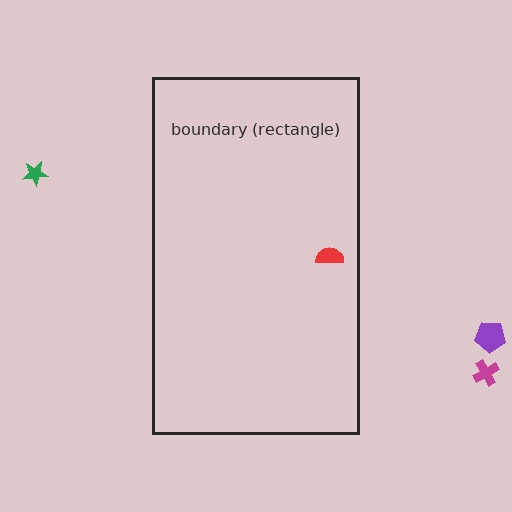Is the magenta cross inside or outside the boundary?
Outside.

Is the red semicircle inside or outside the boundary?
Inside.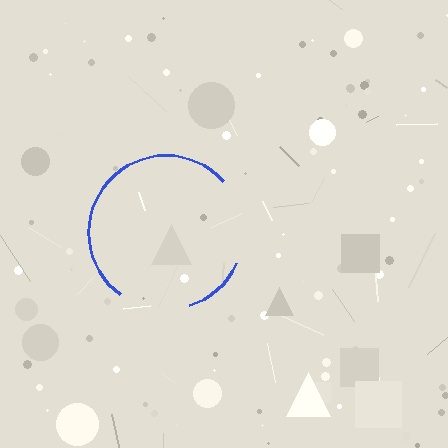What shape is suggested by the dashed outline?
The dashed outline suggests a circle.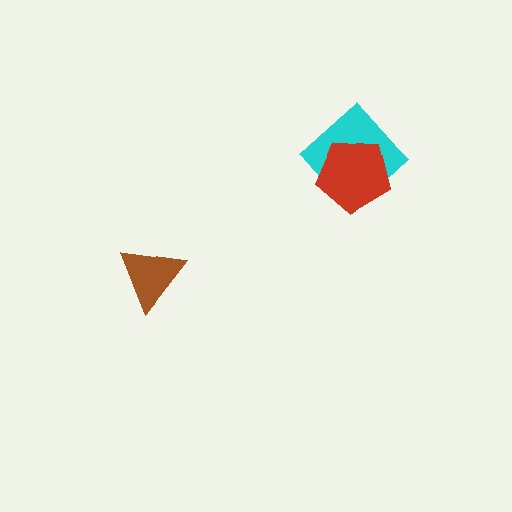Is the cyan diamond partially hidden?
Yes, it is partially covered by another shape.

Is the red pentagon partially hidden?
No, no other shape covers it.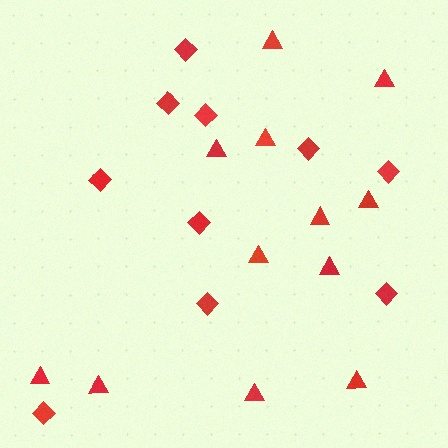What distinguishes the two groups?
There are 2 groups: one group of triangles (12) and one group of diamonds (10).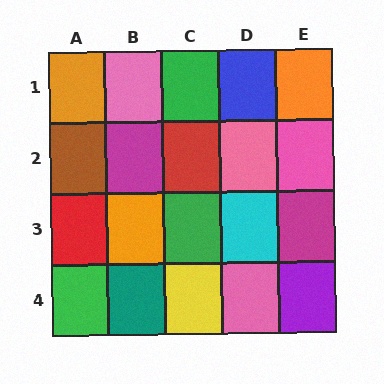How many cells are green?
3 cells are green.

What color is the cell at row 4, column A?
Green.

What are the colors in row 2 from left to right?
Brown, magenta, red, pink, pink.